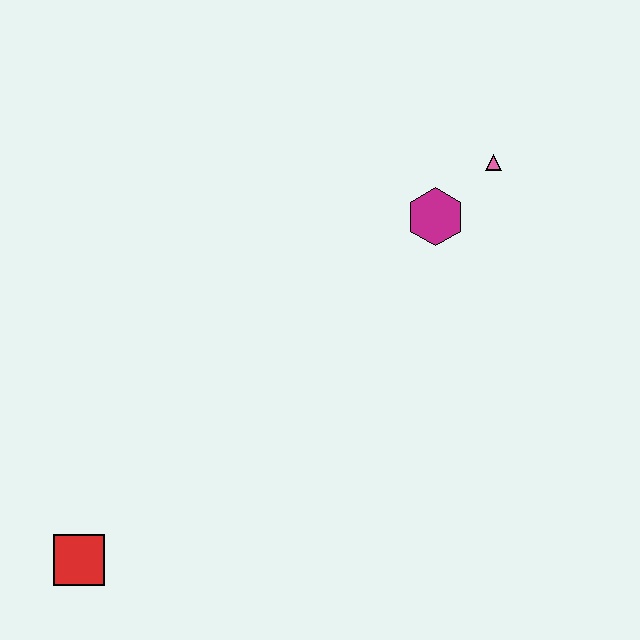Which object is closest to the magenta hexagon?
The pink triangle is closest to the magenta hexagon.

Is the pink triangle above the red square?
Yes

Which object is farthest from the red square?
The pink triangle is farthest from the red square.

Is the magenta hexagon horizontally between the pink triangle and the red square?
Yes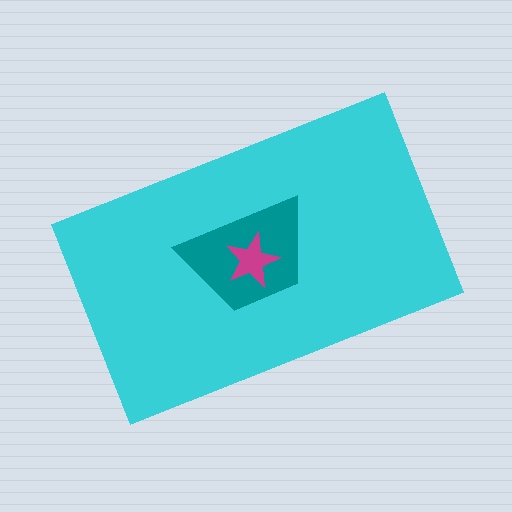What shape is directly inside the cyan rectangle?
The teal trapezoid.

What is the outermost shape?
The cyan rectangle.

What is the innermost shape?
The magenta star.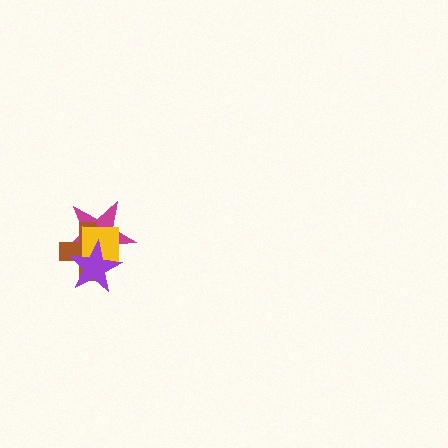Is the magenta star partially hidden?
Yes, it is partially covered by another shape.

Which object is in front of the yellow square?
The purple star is in front of the yellow square.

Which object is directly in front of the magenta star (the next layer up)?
The brown cross is directly in front of the magenta star.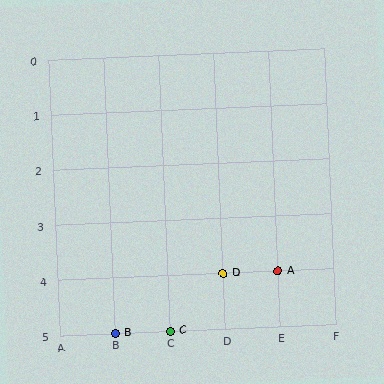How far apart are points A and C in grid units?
Points A and C are 2 columns and 1 row apart (about 2.2 grid units diagonally).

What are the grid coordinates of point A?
Point A is at grid coordinates (E, 4).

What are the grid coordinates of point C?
Point C is at grid coordinates (C, 5).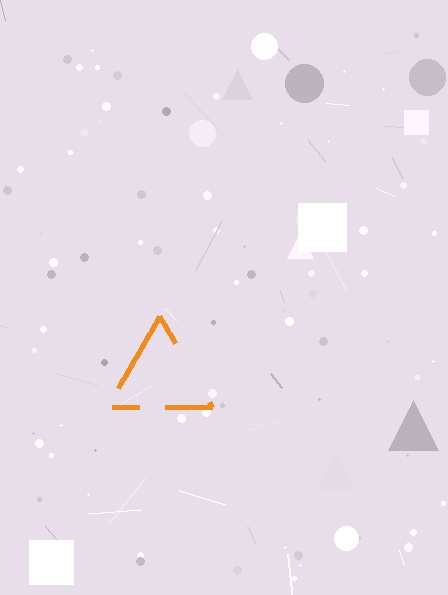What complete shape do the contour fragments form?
The contour fragments form a triangle.